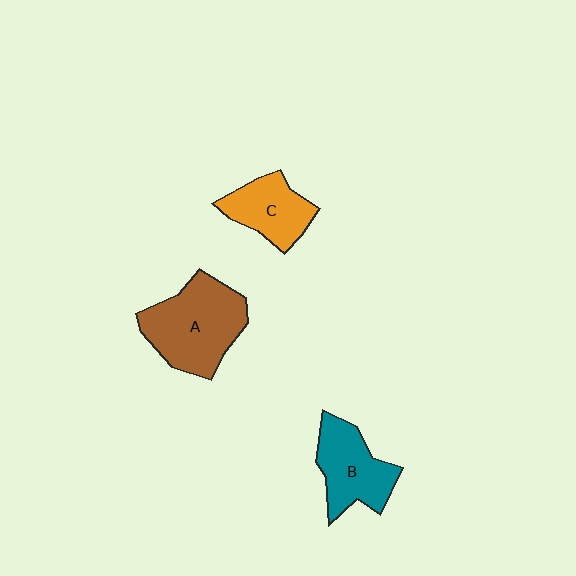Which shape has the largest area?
Shape A (brown).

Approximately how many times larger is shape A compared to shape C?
Approximately 1.6 times.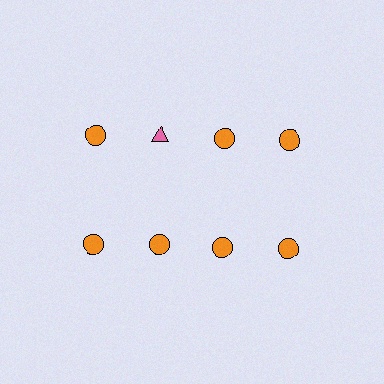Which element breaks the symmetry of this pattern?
The pink triangle in the top row, second from left column breaks the symmetry. All other shapes are orange circles.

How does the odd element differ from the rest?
It differs in both color (pink instead of orange) and shape (triangle instead of circle).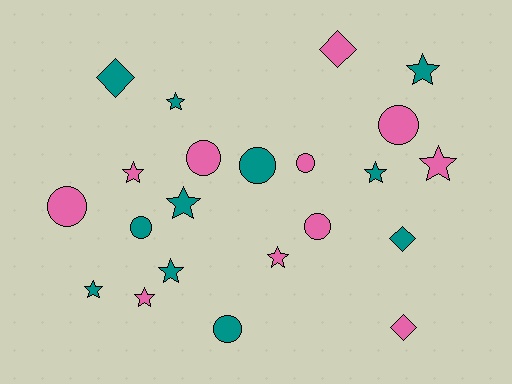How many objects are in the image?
There are 22 objects.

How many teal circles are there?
There are 3 teal circles.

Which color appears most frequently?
Teal, with 11 objects.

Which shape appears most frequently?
Star, with 10 objects.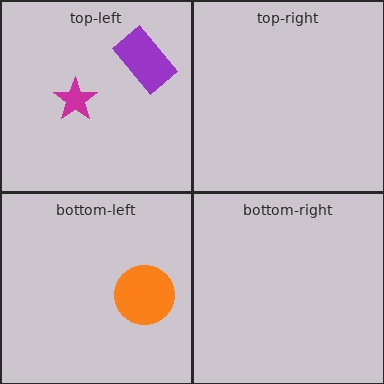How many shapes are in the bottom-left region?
1.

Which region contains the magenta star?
The top-left region.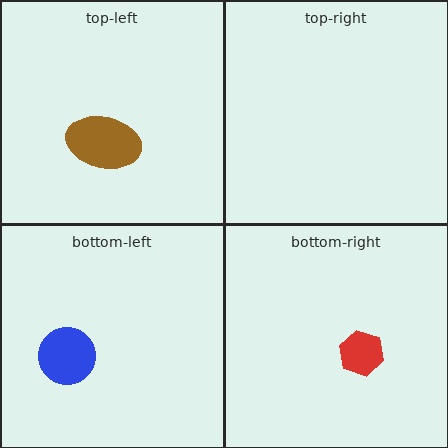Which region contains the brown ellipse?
The top-left region.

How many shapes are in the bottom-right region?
1.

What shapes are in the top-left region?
The brown ellipse.